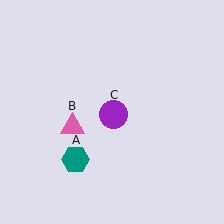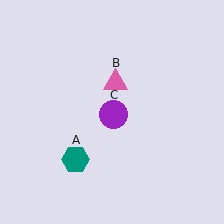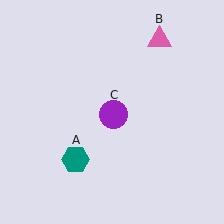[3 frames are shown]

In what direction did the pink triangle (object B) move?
The pink triangle (object B) moved up and to the right.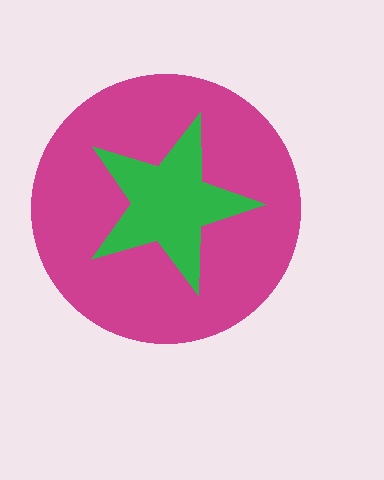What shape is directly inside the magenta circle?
The green star.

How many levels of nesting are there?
2.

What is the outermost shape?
The magenta circle.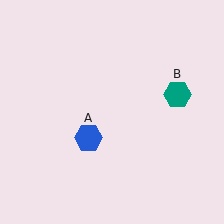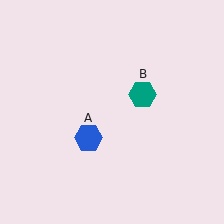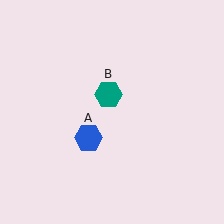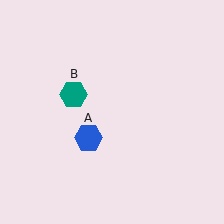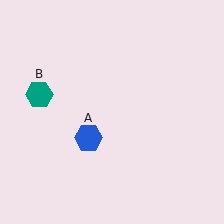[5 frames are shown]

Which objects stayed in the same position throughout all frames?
Blue hexagon (object A) remained stationary.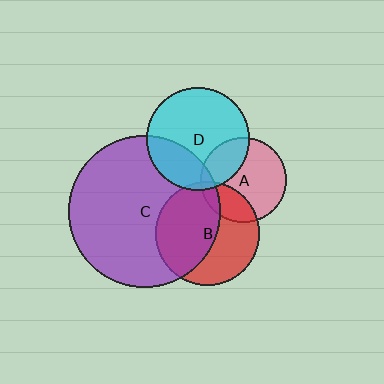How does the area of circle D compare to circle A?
Approximately 1.4 times.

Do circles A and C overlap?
Yes.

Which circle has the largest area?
Circle C (purple).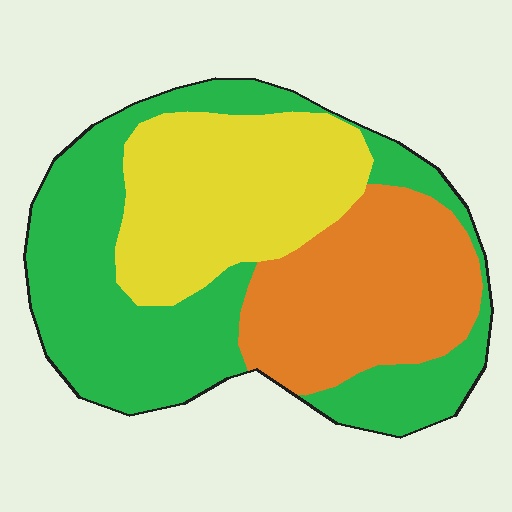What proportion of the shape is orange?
Orange covers 28% of the shape.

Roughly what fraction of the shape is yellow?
Yellow takes up between a quarter and a half of the shape.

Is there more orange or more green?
Green.